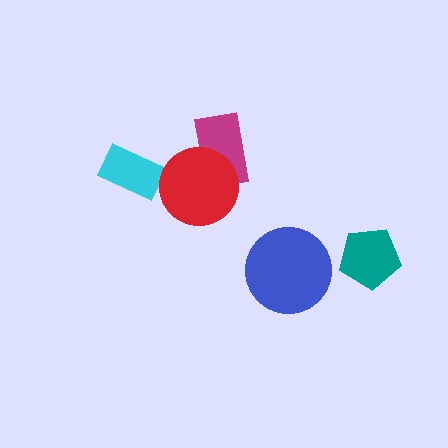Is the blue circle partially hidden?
No, no other shape covers it.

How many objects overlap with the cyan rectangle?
0 objects overlap with the cyan rectangle.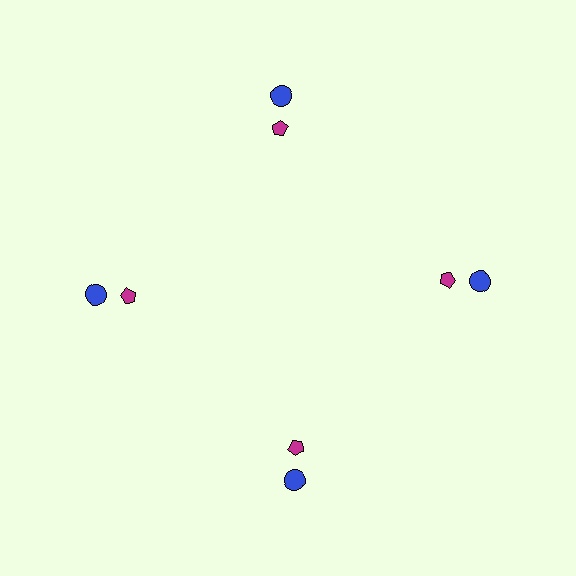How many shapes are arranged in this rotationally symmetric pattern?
There are 8 shapes, arranged in 4 groups of 2.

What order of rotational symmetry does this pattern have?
This pattern has 4-fold rotational symmetry.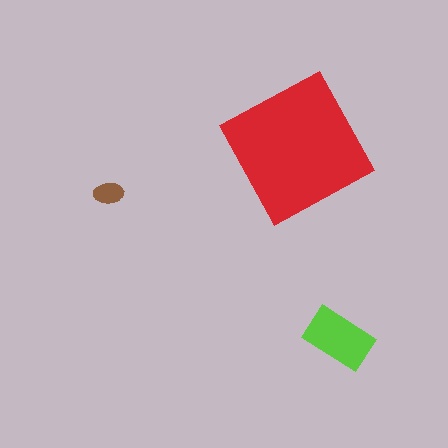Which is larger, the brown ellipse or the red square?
The red square.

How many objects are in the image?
There are 3 objects in the image.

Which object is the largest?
The red square.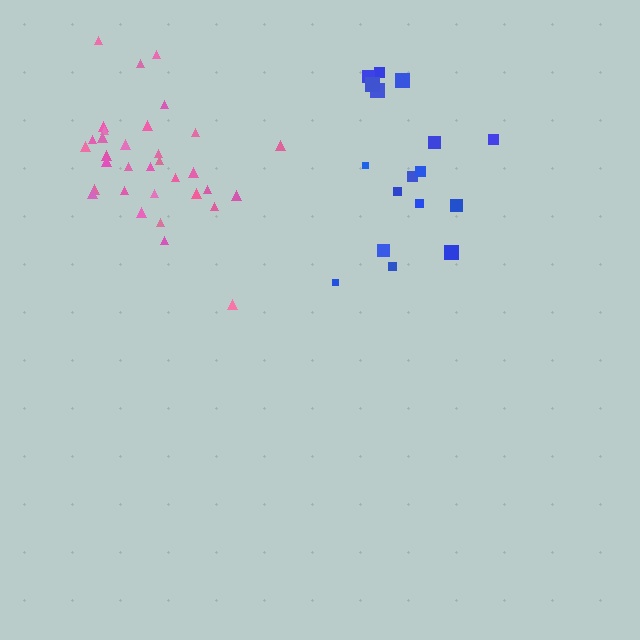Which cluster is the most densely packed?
Pink.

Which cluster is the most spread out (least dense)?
Blue.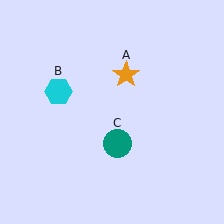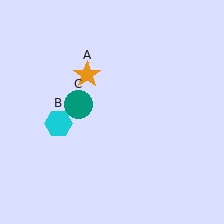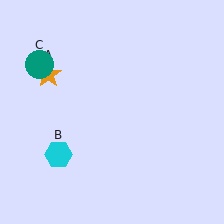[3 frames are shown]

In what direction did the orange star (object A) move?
The orange star (object A) moved left.